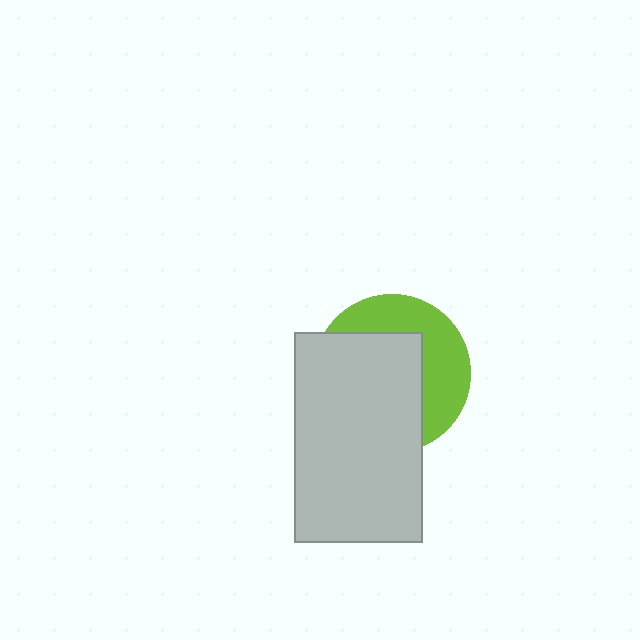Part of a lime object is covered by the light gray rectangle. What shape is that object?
It is a circle.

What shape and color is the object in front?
The object in front is a light gray rectangle.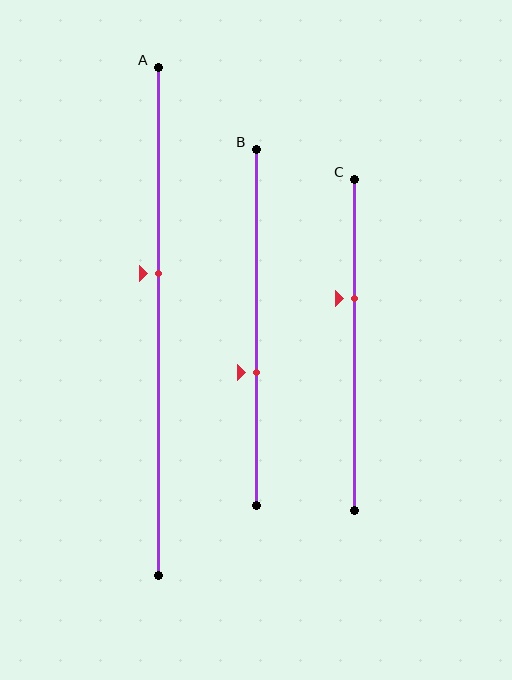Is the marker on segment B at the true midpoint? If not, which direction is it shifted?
No, the marker on segment B is shifted downward by about 13% of the segment length.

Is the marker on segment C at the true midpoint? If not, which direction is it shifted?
No, the marker on segment C is shifted upward by about 14% of the segment length.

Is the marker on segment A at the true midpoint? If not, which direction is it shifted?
No, the marker on segment A is shifted upward by about 9% of the segment length.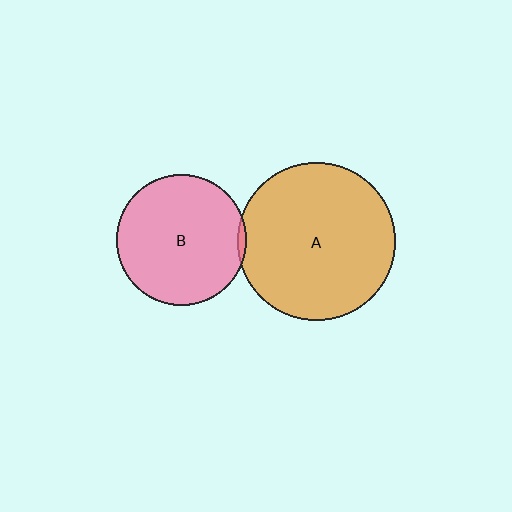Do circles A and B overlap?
Yes.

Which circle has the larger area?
Circle A (orange).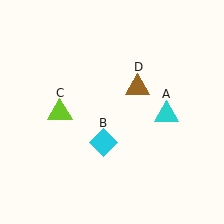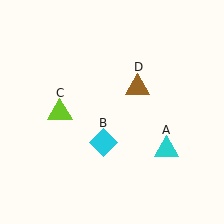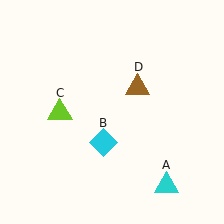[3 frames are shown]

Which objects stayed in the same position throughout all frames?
Cyan diamond (object B) and lime triangle (object C) and brown triangle (object D) remained stationary.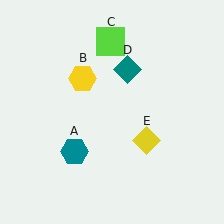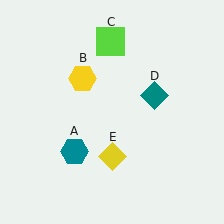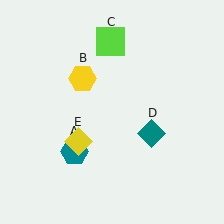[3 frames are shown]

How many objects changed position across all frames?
2 objects changed position: teal diamond (object D), yellow diamond (object E).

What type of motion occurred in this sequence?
The teal diamond (object D), yellow diamond (object E) rotated clockwise around the center of the scene.